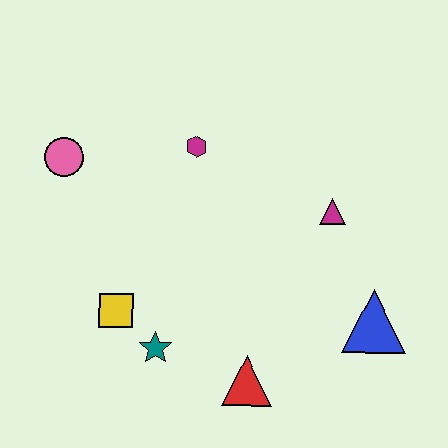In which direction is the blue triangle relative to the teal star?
The blue triangle is to the right of the teal star.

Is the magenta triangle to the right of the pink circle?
Yes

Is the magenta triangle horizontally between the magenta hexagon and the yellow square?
No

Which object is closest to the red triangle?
The teal star is closest to the red triangle.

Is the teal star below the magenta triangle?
Yes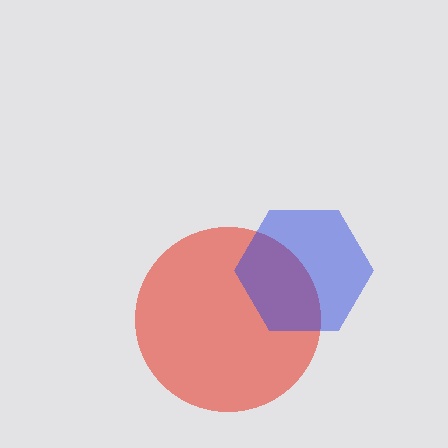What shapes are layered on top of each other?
The layered shapes are: a red circle, a blue hexagon.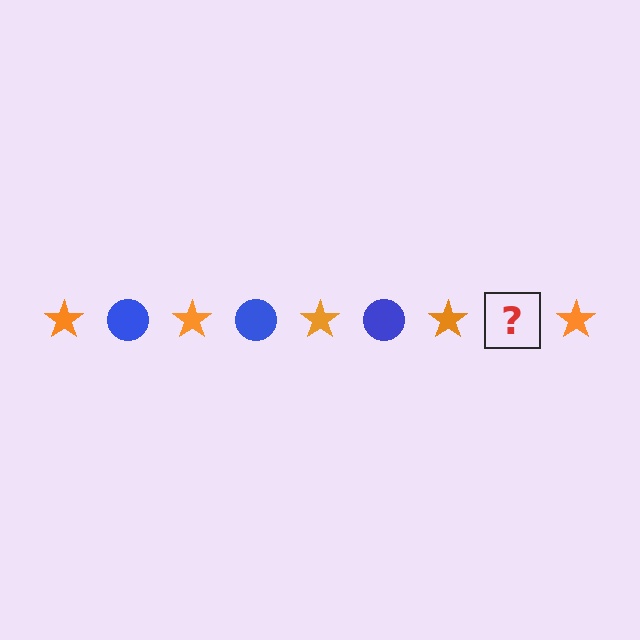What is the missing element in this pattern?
The missing element is a blue circle.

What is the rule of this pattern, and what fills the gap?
The rule is that the pattern alternates between orange star and blue circle. The gap should be filled with a blue circle.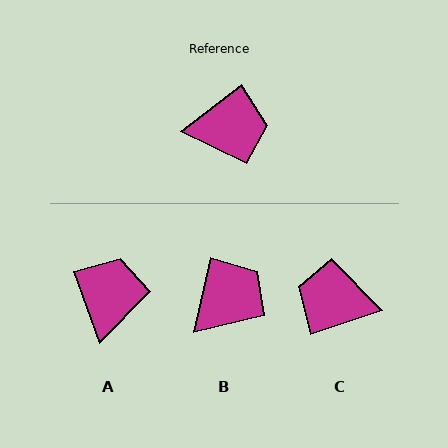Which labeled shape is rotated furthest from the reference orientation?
C, about 161 degrees away.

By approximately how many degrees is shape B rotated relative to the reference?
Approximately 39 degrees counter-clockwise.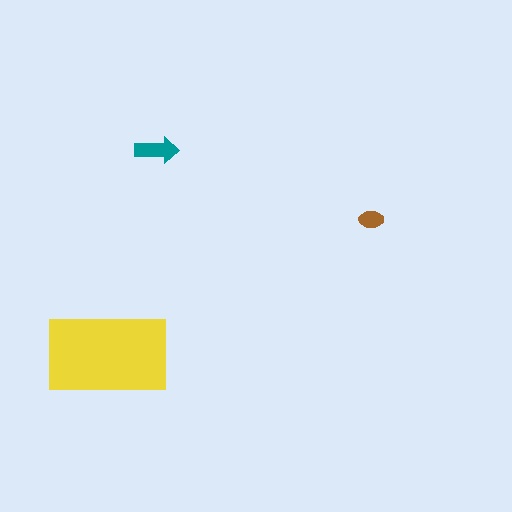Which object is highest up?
The teal arrow is topmost.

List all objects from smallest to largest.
The brown ellipse, the teal arrow, the yellow rectangle.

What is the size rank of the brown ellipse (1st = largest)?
3rd.